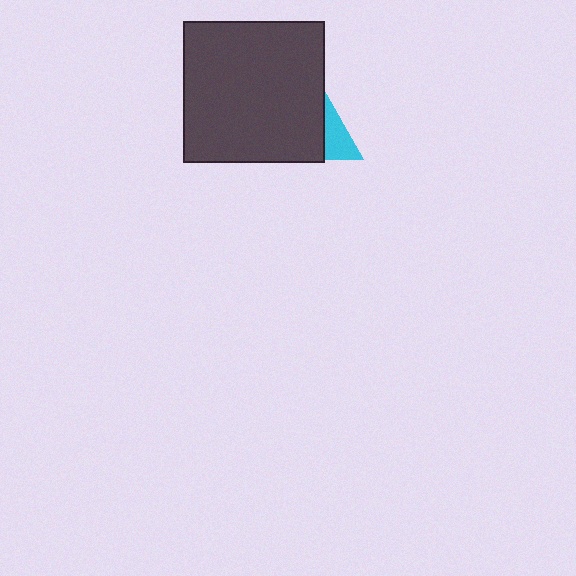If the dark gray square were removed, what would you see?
You would see the complete cyan triangle.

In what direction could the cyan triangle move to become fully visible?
The cyan triangle could move right. That would shift it out from behind the dark gray square entirely.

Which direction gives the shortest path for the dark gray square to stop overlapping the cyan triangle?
Moving left gives the shortest separation.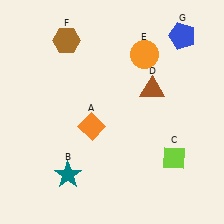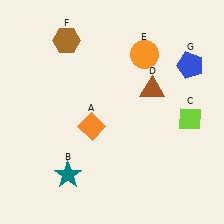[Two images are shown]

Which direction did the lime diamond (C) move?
The lime diamond (C) moved up.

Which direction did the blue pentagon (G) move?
The blue pentagon (G) moved down.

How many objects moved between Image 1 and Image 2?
2 objects moved between the two images.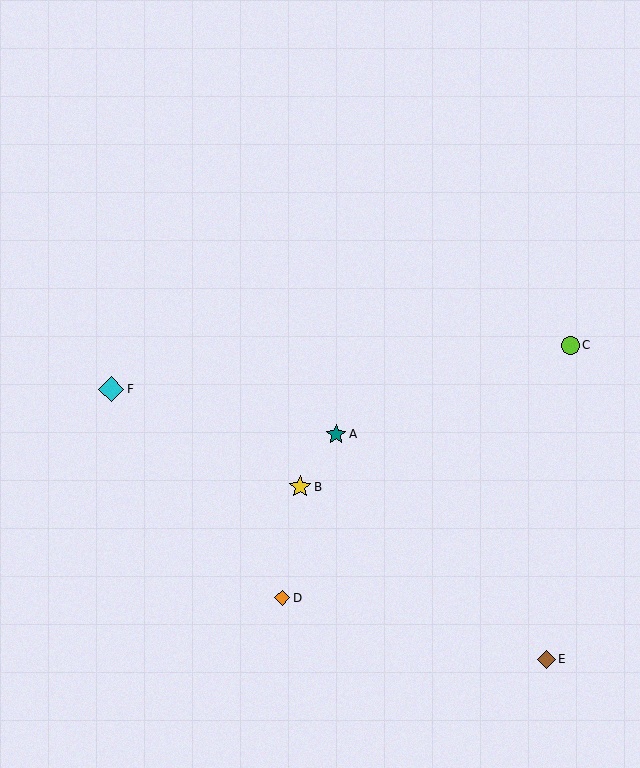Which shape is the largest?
The cyan diamond (labeled F) is the largest.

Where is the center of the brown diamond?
The center of the brown diamond is at (546, 659).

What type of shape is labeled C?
Shape C is a lime circle.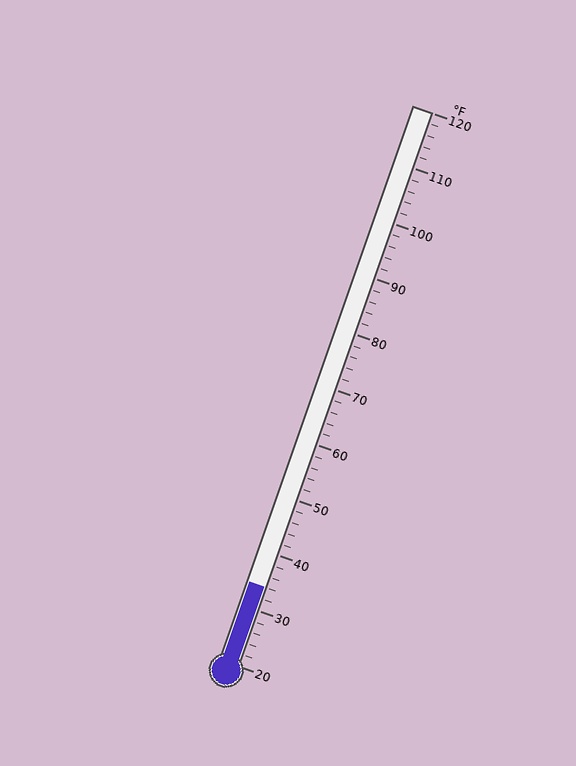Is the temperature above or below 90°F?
The temperature is below 90°F.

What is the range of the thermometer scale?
The thermometer scale ranges from 20°F to 120°F.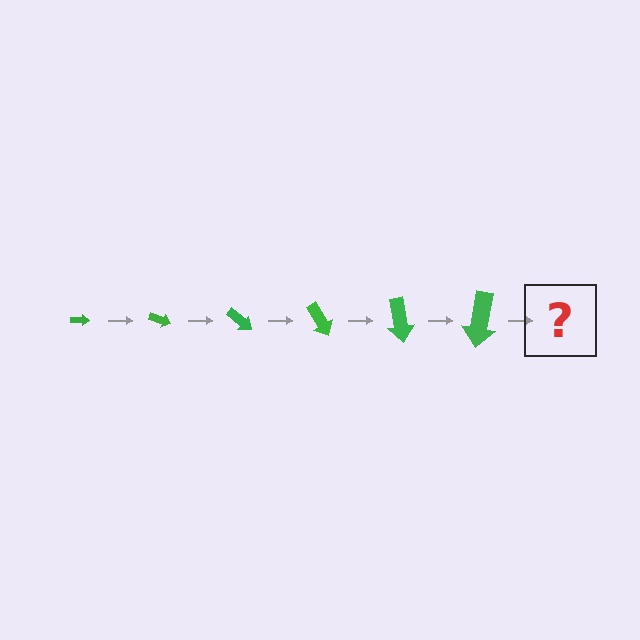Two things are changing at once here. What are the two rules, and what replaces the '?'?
The two rules are that the arrow grows larger each step and it rotates 20 degrees each step. The '?' should be an arrow, larger than the previous one and rotated 120 degrees from the start.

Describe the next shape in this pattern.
It should be an arrow, larger than the previous one and rotated 120 degrees from the start.